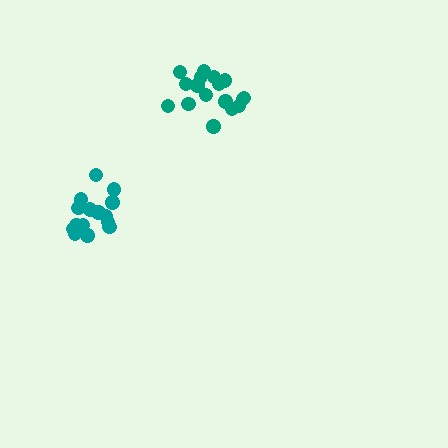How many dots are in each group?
Group 1: 15 dots, Group 2: 17 dots (32 total).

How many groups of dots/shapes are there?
There are 2 groups.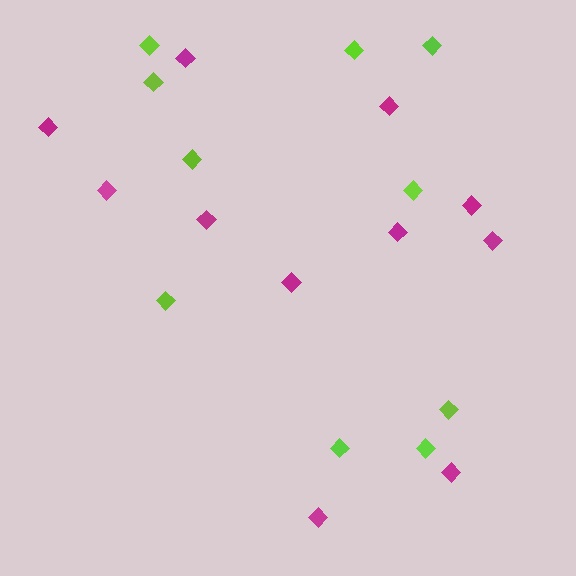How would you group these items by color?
There are 2 groups: one group of magenta diamonds (11) and one group of lime diamonds (10).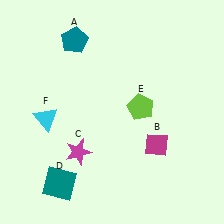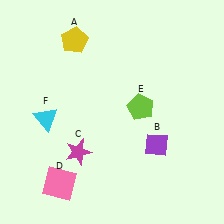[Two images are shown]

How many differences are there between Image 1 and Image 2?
There are 3 differences between the two images.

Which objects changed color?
A changed from teal to yellow. B changed from magenta to purple. D changed from teal to pink.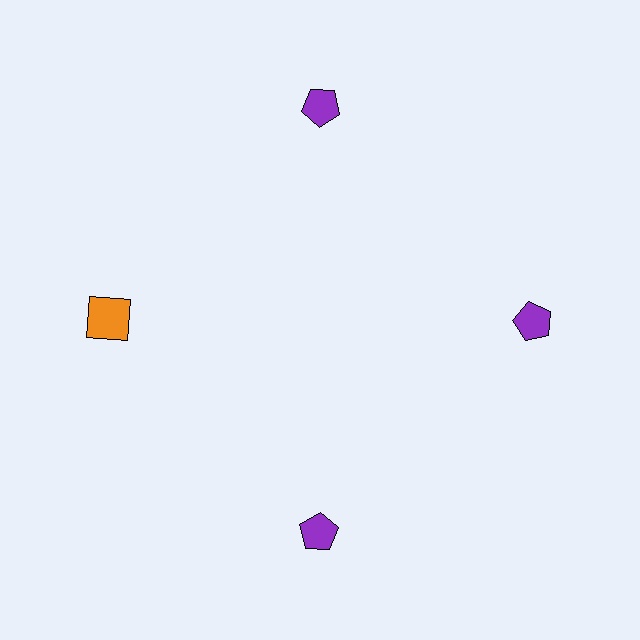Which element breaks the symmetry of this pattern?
The orange square at roughly the 9 o'clock position breaks the symmetry. All other shapes are purple pentagons.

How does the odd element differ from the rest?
It differs in both color (orange instead of purple) and shape (square instead of pentagon).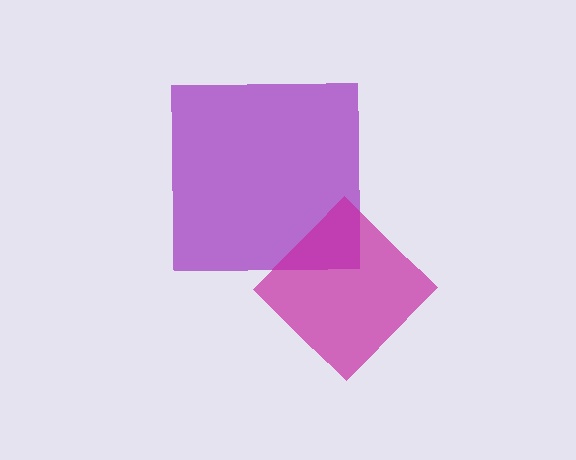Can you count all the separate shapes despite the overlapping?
Yes, there are 2 separate shapes.